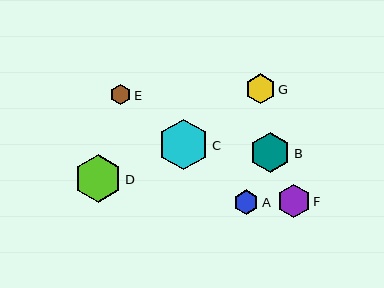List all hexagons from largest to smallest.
From largest to smallest: C, D, B, F, G, A, E.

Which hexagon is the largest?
Hexagon C is the largest with a size of approximately 50 pixels.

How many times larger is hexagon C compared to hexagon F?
Hexagon C is approximately 1.5 times the size of hexagon F.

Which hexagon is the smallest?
Hexagon E is the smallest with a size of approximately 20 pixels.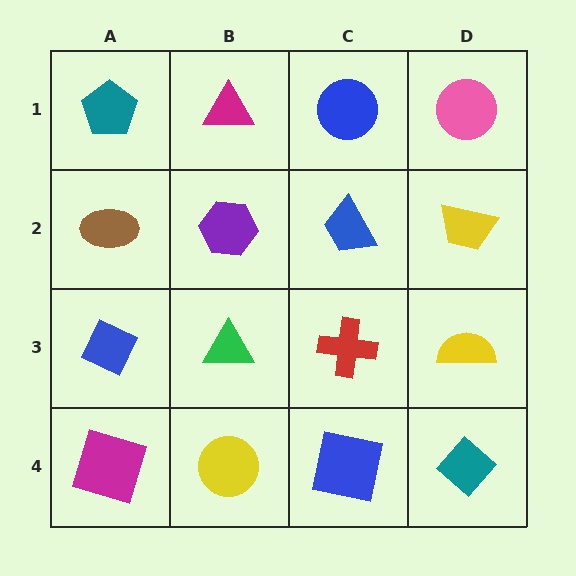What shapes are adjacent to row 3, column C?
A blue trapezoid (row 2, column C), a blue square (row 4, column C), a green triangle (row 3, column B), a yellow semicircle (row 3, column D).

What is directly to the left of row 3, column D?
A red cross.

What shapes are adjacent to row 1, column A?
A brown ellipse (row 2, column A), a magenta triangle (row 1, column B).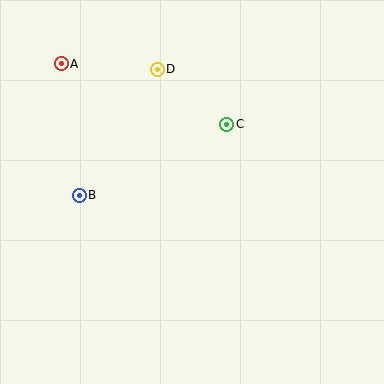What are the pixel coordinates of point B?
Point B is at (79, 195).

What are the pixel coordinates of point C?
Point C is at (227, 124).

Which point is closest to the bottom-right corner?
Point C is closest to the bottom-right corner.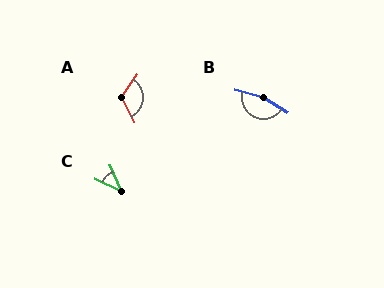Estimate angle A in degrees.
Approximately 119 degrees.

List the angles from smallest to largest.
C (41°), A (119°), B (162°).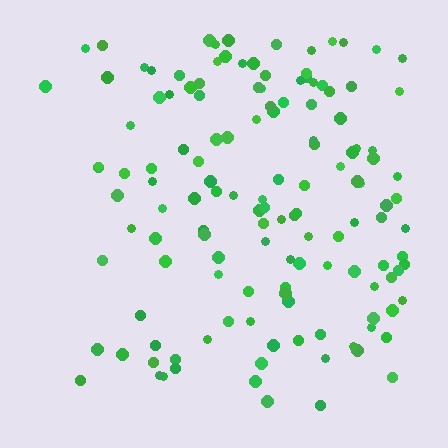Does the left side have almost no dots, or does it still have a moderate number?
Still a moderate number, just noticeably fewer than the right.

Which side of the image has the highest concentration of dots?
The right.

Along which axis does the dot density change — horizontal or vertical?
Horizontal.